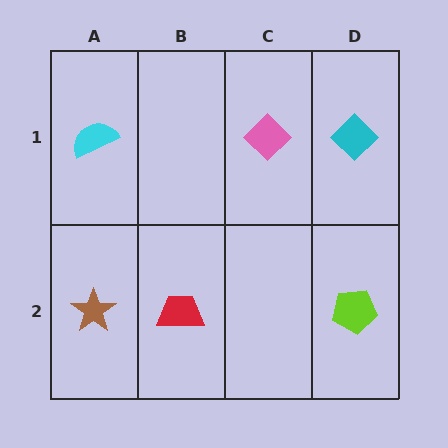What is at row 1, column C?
A pink diamond.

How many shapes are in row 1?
3 shapes.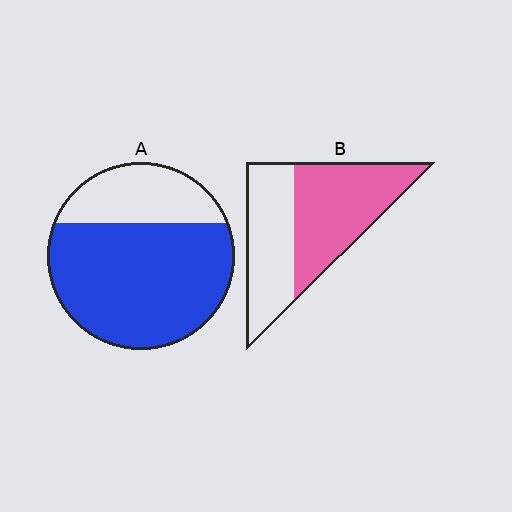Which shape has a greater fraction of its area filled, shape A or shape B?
Shape A.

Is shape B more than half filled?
Yes.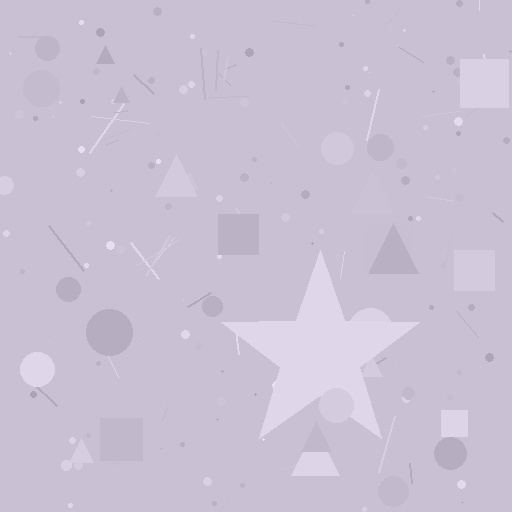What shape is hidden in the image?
A star is hidden in the image.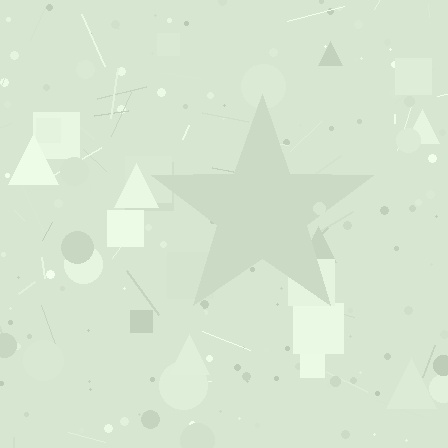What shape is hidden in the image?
A star is hidden in the image.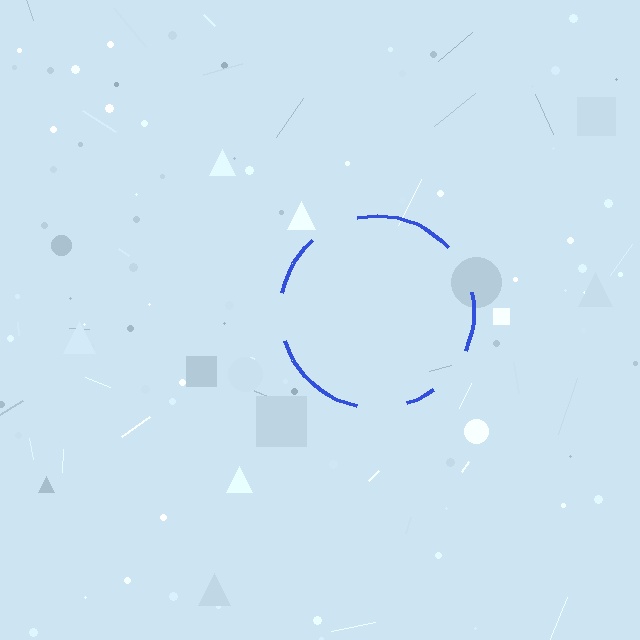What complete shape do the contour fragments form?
The contour fragments form a circle.